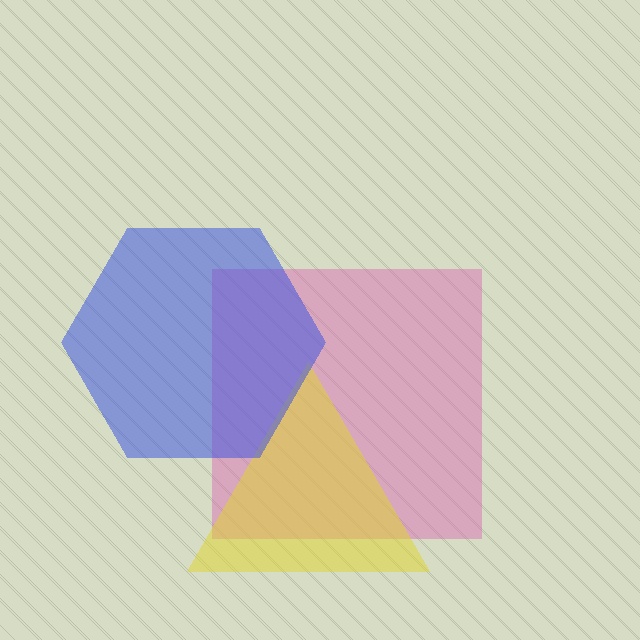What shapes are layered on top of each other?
The layered shapes are: a pink square, a yellow triangle, a blue hexagon.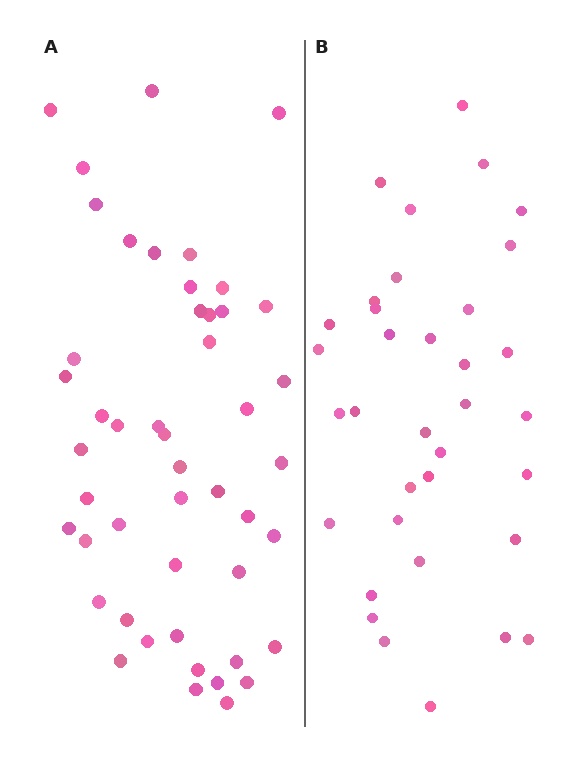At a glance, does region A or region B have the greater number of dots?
Region A (the left region) has more dots.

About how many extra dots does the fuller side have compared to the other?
Region A has approximately 15 more dots than region B.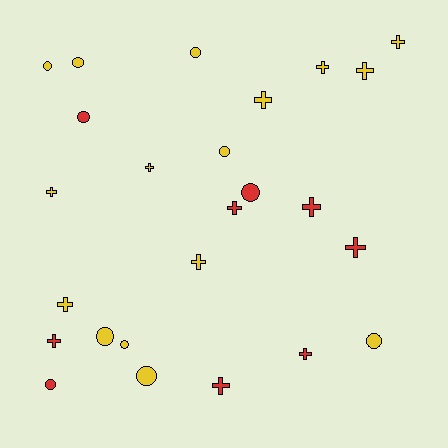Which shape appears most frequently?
Cross, with 14 objects.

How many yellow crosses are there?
There are 8 yellow crosses.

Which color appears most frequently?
Yellow, with 16 objects.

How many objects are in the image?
There are 25 objects.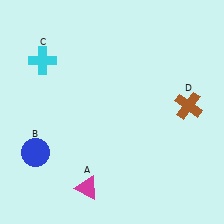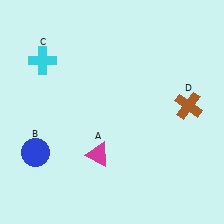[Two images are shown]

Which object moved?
The magenta triangle (A) moved up.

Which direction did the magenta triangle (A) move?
The magenta triangle (A) moved up.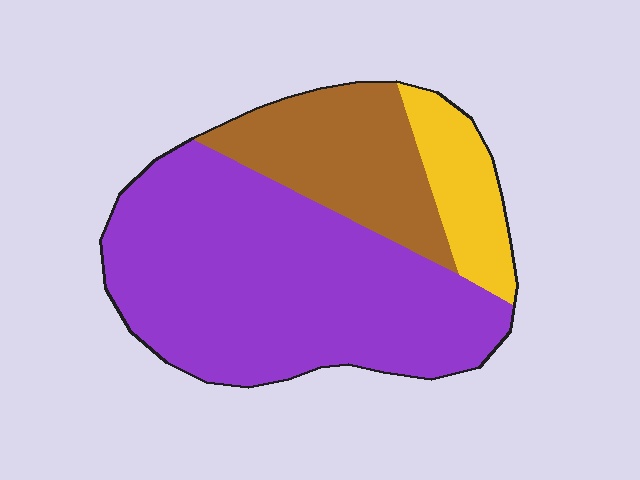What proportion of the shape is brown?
Brown covers about 25% of the shape.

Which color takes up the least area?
Yellow, at roughly 15%.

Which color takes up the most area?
Purple, at roughly 65%.